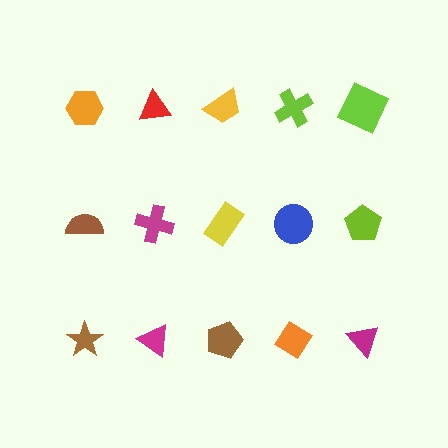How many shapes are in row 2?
5 shapes.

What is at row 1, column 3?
A yellow trapezoid.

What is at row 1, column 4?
A lime cross.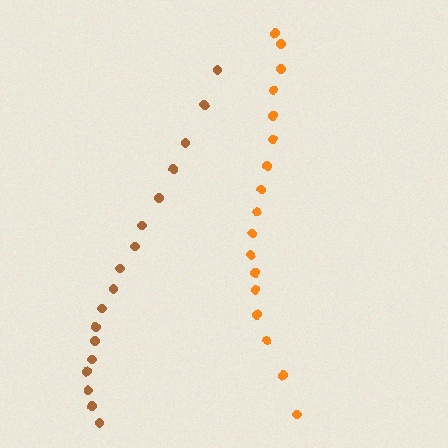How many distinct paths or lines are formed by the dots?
There are 2 distinct paths.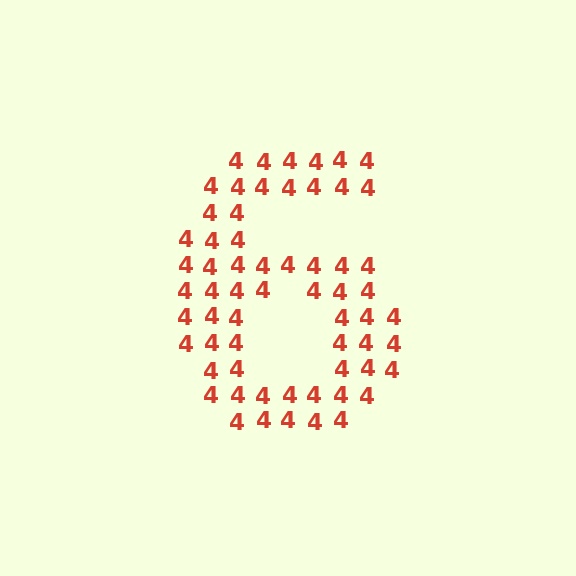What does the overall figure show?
The overall figure shows the digit 6.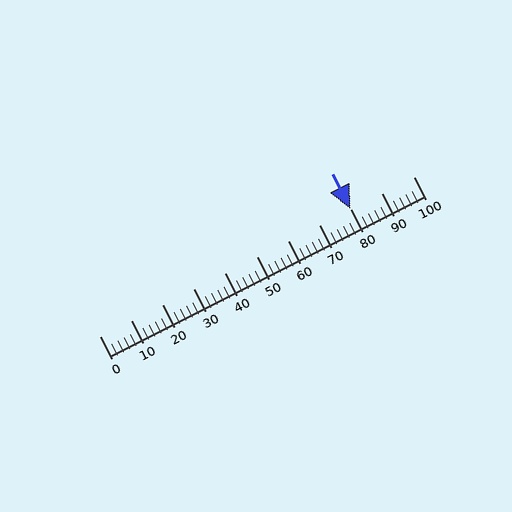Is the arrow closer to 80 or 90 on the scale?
The arrow is closer to 80.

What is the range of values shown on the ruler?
The ruler shows values from 0 to 100.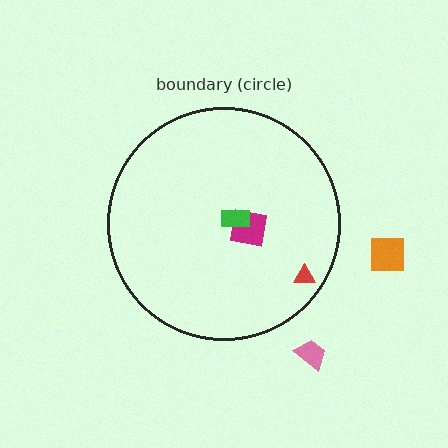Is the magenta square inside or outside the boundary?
Inside.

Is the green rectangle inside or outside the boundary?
Inside.